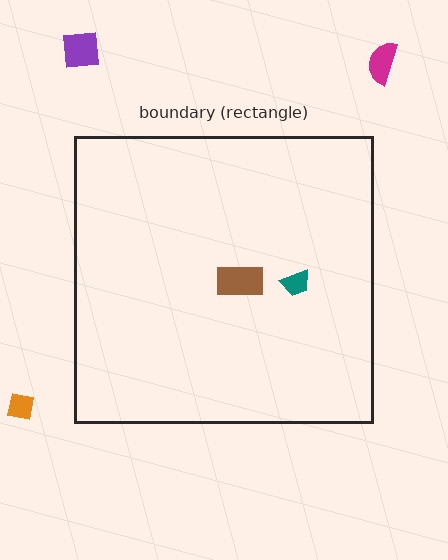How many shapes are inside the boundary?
2 inside, 3 outside.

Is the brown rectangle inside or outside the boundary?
Inside.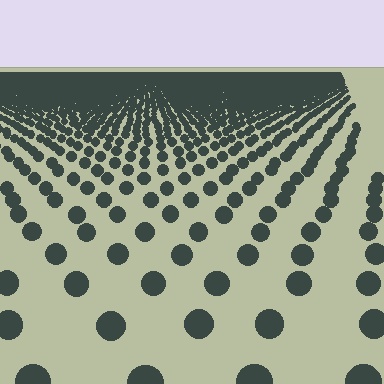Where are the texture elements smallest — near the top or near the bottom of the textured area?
Near the top.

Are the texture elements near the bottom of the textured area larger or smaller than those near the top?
Larger. Near the bottom, elements are closer to the viewer and appear at a bigger on-screen size.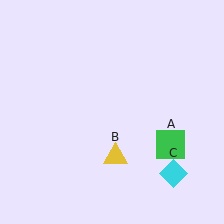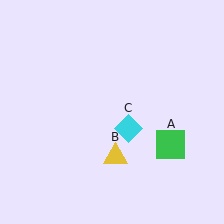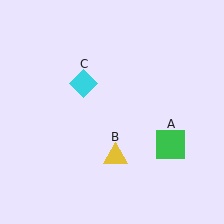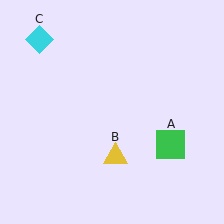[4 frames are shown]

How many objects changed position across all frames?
1 object changed position: cyan diamond (object C).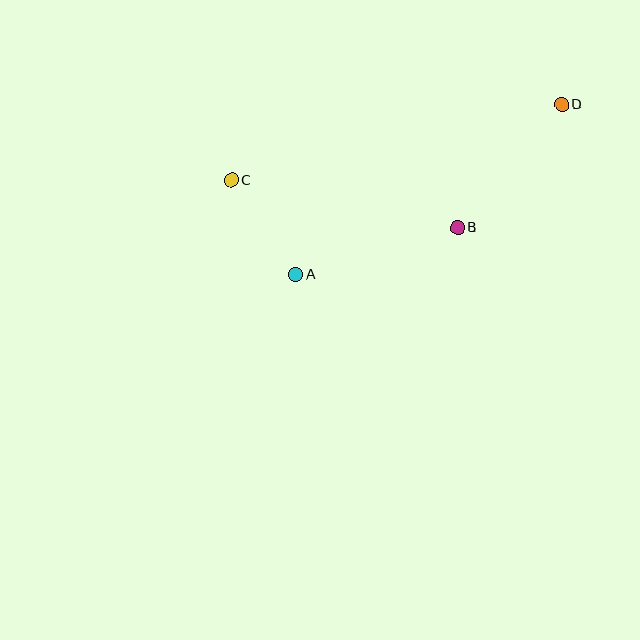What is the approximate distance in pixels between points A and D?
The distance between A and D is approximately 316 pixels.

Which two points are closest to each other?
Points A and C are closest to each other.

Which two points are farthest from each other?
Points C and D are farthest from each other.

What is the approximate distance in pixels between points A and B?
The distance between A and B is approximately 168 pixels.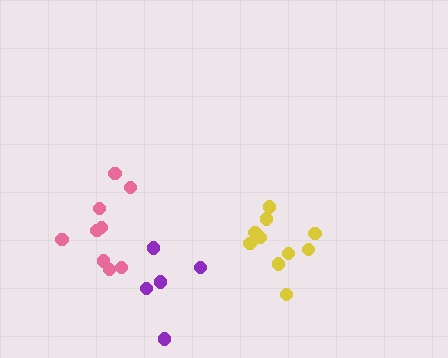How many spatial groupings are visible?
There are 3 spatial groupings.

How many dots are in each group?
Group 1: 5 dots, Group 2: 9 dots, Group 3: 10 dots (24 total).